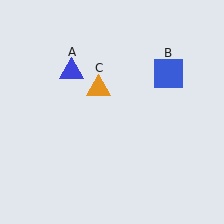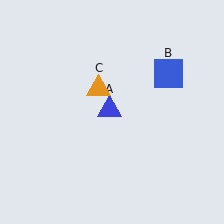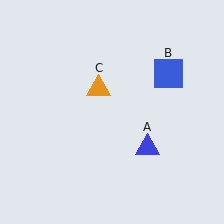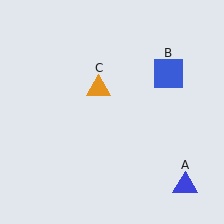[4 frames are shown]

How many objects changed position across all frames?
1 object changed position: blue triangle (object A).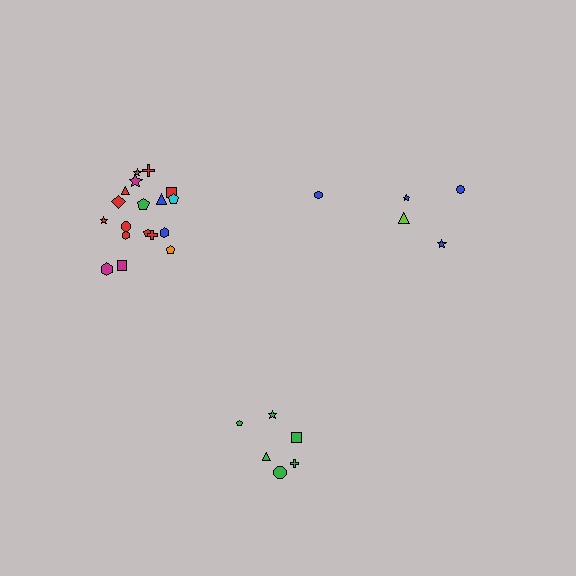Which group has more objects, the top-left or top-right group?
The top-left group.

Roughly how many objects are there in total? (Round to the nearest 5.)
Roughly 30 objects in total.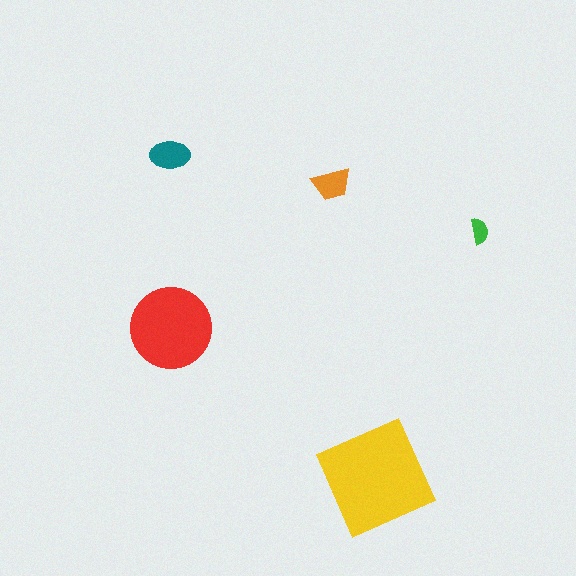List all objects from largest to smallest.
The yellow square, the red circle, the teal ellipse, the orange trapezoid, the green semicircle.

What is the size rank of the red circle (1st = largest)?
2nd.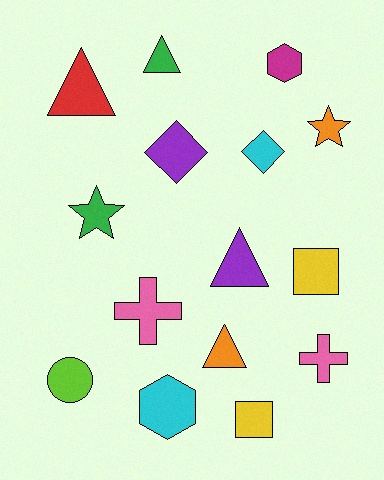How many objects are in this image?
There are 15 objects.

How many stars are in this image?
There are 2 stars.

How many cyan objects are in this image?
There are 2 cyan objects.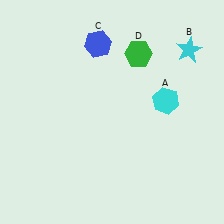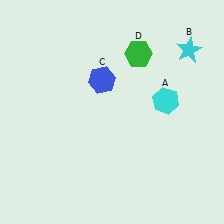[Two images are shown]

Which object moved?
The blue hexagon (C) moved down.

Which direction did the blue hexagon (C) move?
The blue hexagon (C) moved down.